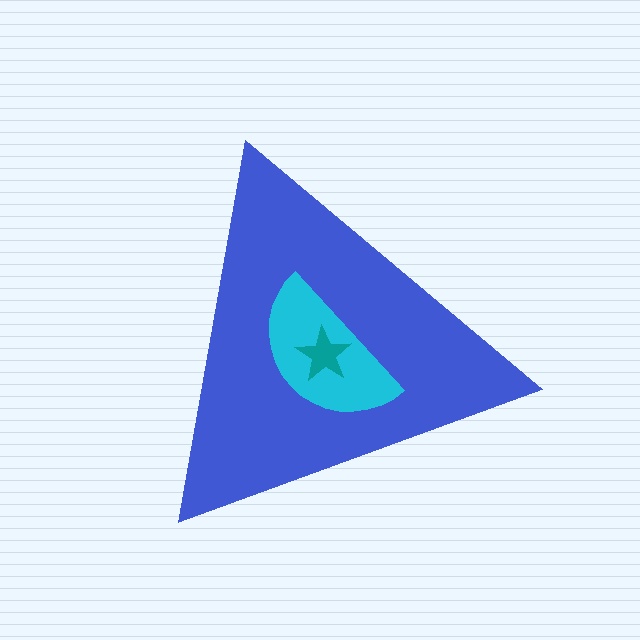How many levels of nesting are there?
3.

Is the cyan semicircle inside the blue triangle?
Yes.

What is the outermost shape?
The blue triangle.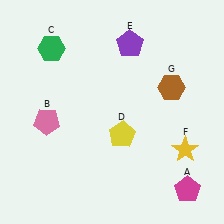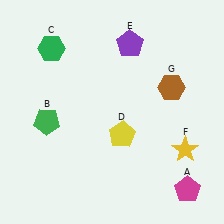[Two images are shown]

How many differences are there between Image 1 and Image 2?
There is 1 difference between the two images.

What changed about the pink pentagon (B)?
In Image 1, B is pink. In Image 2, it changed to green.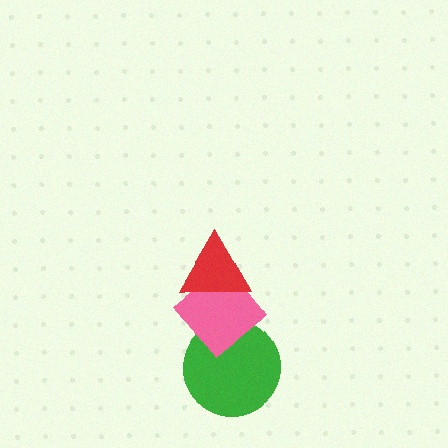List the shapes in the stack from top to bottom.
From top to bottom: the red triangle, the pink diamond, the green circle.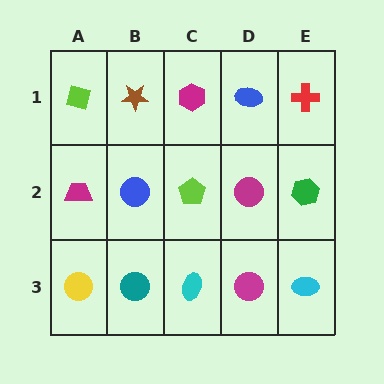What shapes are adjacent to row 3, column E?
A green hexagon (row 2, column E), a magenta circle (row 3, column D).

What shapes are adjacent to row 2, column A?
A lime diamond (row 1, column A), a yellow circle (row 3, column A), a blue circle (row 2, column B).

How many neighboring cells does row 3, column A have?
2.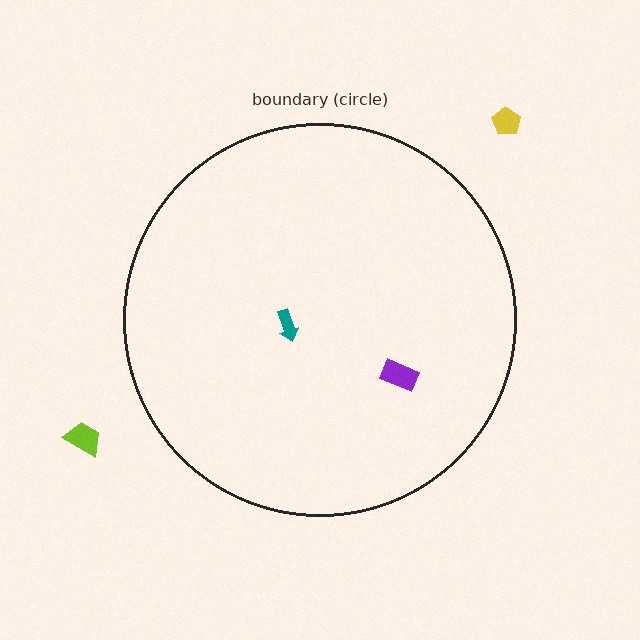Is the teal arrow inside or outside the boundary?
Inside.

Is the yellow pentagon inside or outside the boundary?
Outside.